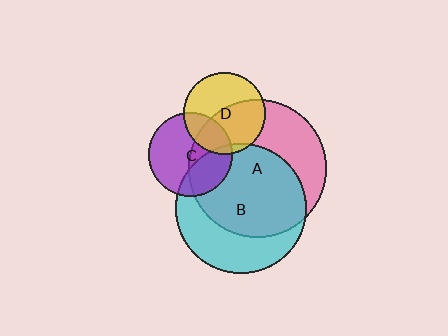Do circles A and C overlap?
Yes.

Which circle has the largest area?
Circle A (pink).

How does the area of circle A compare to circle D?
Approximately 2.9 times.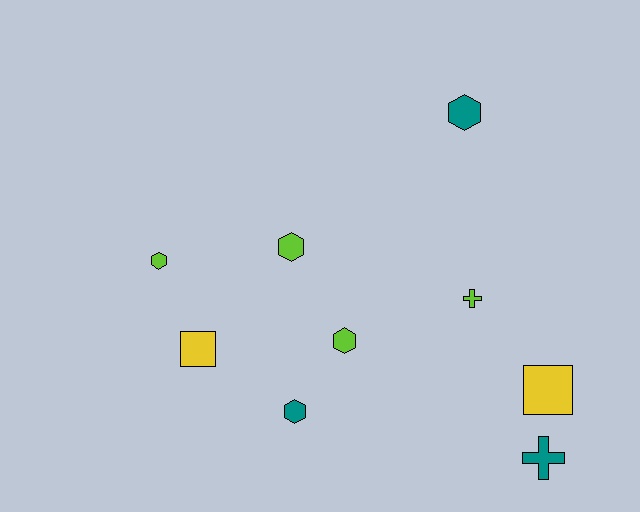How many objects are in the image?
There are 9 objects.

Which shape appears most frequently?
Hexagon, with 5 objects.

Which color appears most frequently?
Lime, with 4 objects.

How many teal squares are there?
There are no teal squares.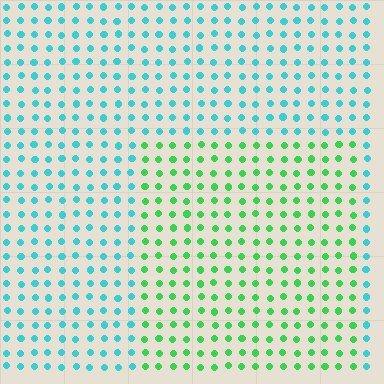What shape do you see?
I see a rectangle.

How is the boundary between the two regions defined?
The boundary is defined purely by a slight shift in hue (about 54 degrees). Spacing, size, and orientation are identical on both sides.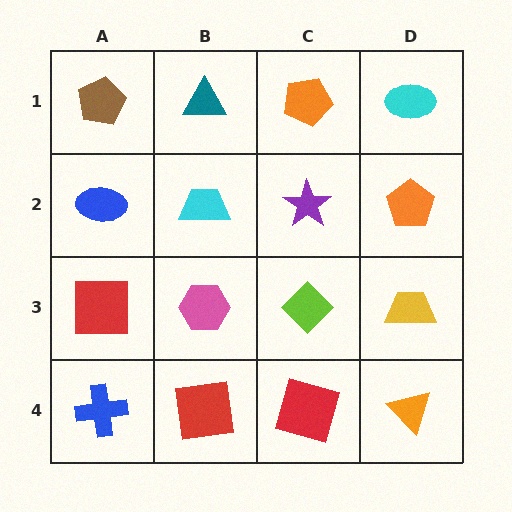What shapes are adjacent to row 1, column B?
A cyan trapezoid (row 2, column B), a brown pentagon (row 1, column A), an orange pentagon (row 1, column C).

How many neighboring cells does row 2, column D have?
3.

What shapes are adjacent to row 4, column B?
A pink hexagon (row 3, column B), a blue cross (row 4, column A), a red square (row 4, column C).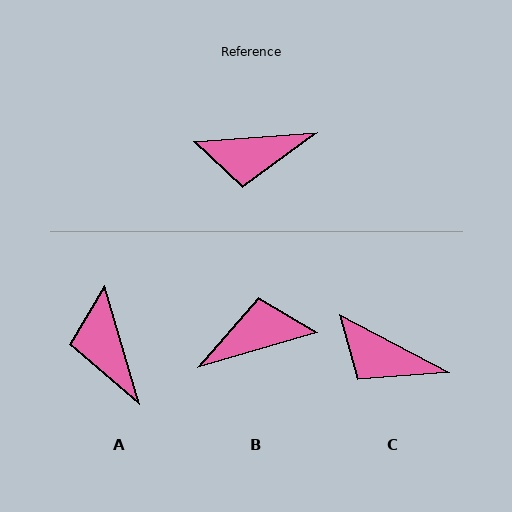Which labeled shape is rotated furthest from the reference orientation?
B, about 167 degrees away.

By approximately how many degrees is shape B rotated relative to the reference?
Approximately 167 degrees clockwise.